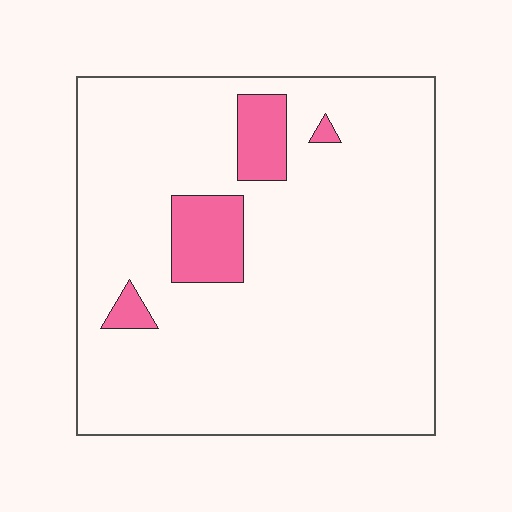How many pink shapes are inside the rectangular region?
4.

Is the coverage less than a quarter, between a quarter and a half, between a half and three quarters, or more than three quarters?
Less than a quarter.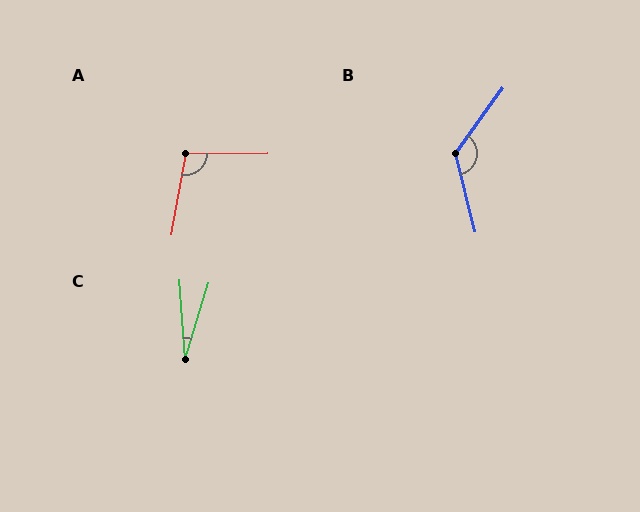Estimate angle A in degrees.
Approximately 101 degrees.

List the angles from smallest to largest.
C (21°), A (101°), B (130°).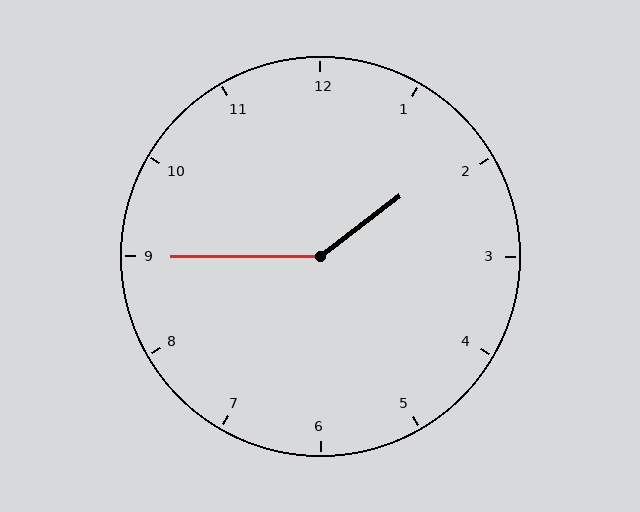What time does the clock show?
1:45.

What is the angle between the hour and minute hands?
Approximately 142 degrees.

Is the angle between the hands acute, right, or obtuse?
It is obtuse.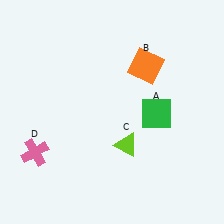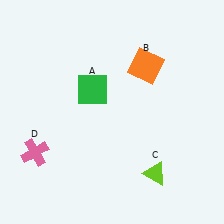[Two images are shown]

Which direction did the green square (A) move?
The green square (A) moved left.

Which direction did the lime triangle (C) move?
The lime triangle (C) moved right.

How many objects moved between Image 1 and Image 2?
2 objects moved between the two images.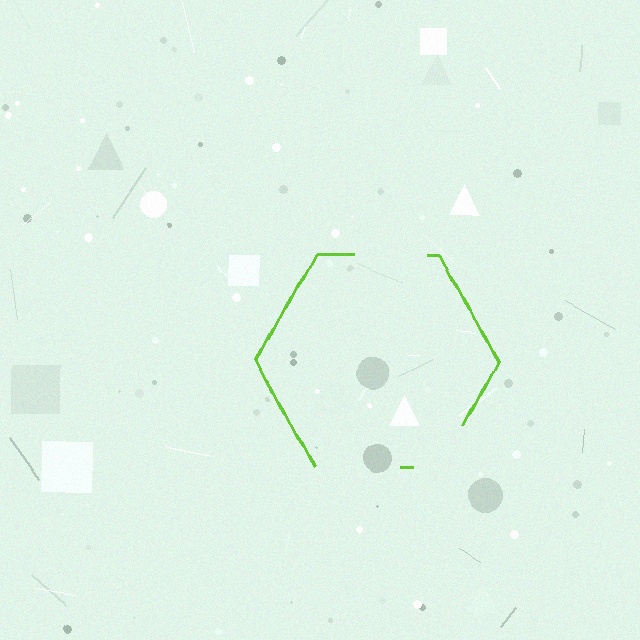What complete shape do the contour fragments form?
The contour fragments form a hexagon.